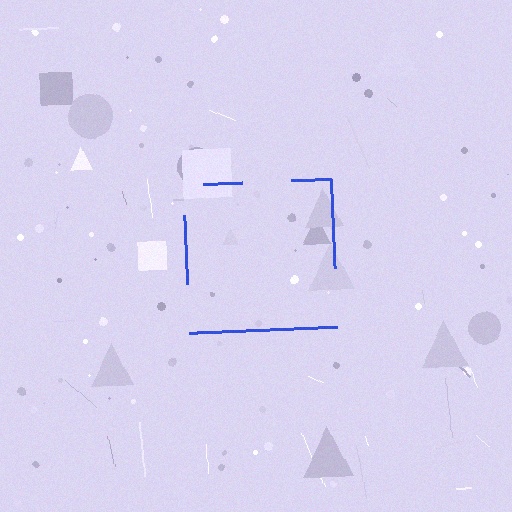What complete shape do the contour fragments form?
The contour fragments form a square.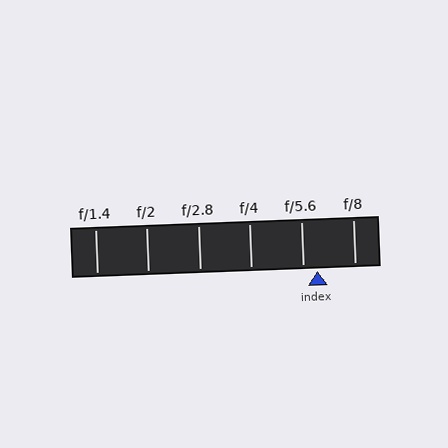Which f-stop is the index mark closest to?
The index mark is closest to f/5.6.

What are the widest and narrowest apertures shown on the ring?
The widest aperture shown is f/1.4 and the narrowest is f/8.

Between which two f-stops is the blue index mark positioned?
The index mark is between f/5.6 and f/8.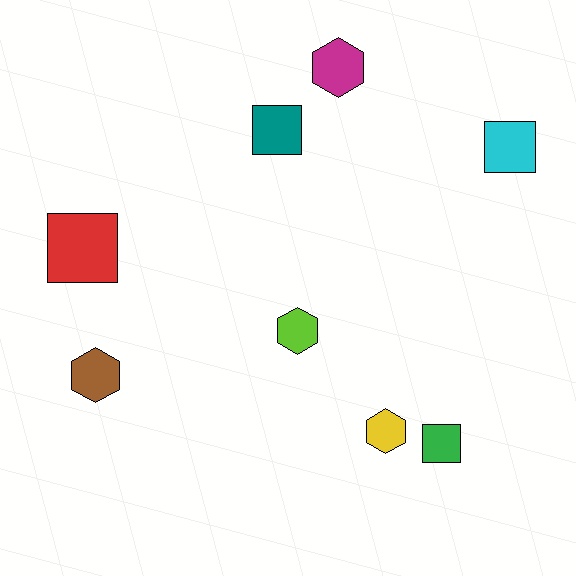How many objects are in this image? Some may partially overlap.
There are 8 objects.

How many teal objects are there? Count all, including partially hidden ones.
There is 1 teal object.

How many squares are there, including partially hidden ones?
There are 4 squares.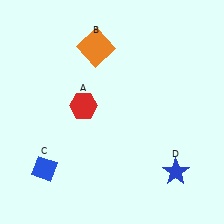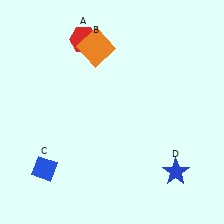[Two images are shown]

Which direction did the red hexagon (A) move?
The red hexagon (A) moved up.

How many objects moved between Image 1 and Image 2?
1 object moved between the two images.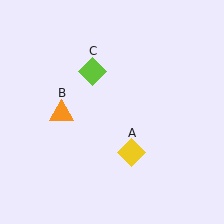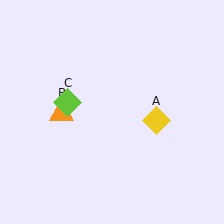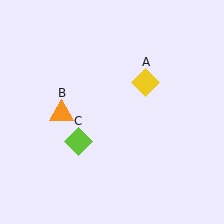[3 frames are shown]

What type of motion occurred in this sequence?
The yellow diamond (object A), lime diamond (object C) rotated counterclockwise around the center of the scene.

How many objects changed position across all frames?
2 objects changed position: yellow diamond (object A), lime diamond (object C).